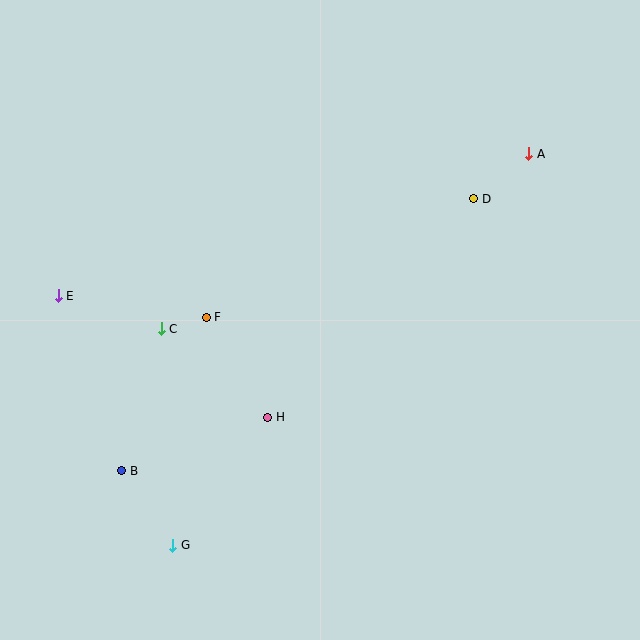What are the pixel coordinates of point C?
Point C is at (161, 329).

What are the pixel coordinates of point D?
Point D is at (474, 199).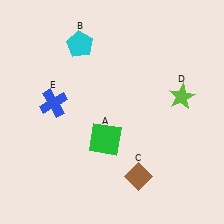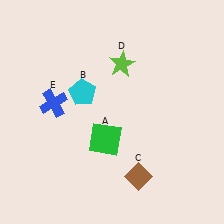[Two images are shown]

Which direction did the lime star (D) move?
The lime star (D) moved left.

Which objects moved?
The objects that moved are: the cyan pentagon (B), the lime star (D).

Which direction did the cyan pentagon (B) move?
The cyan pentagon (B) moved down.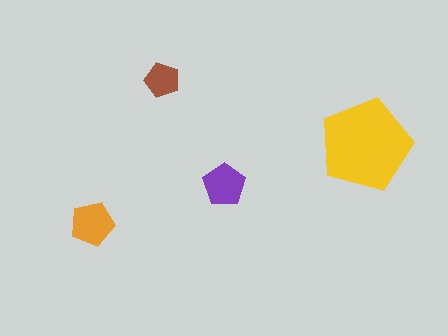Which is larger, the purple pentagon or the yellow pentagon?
The yellow one.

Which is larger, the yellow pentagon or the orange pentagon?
The yellow one.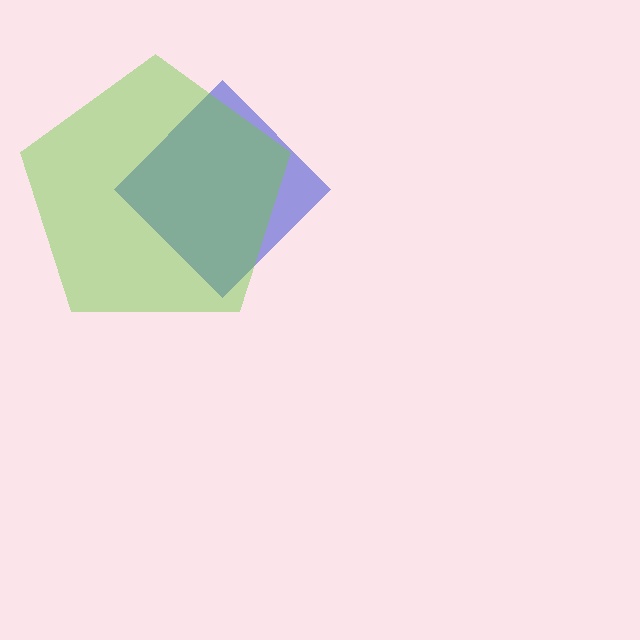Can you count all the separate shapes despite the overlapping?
Yes, there are 2 separate shapes.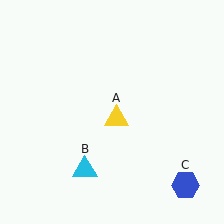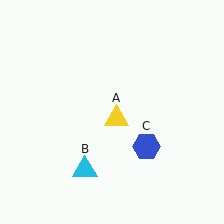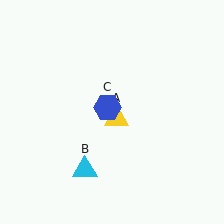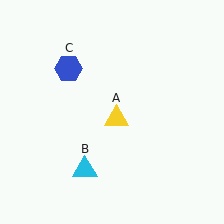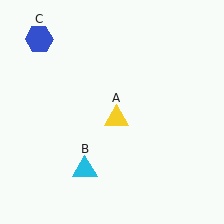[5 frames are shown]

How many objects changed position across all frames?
1 object changed position: blue hexagon (object C).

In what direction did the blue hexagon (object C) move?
The blue hexagon (object C) moved up and to the left.